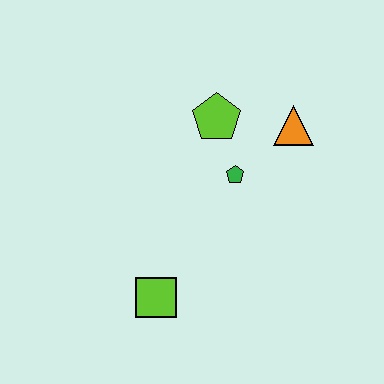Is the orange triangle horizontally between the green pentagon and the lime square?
No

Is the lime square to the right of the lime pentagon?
No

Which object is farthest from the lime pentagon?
The lime square is farthest from the lime pentagon.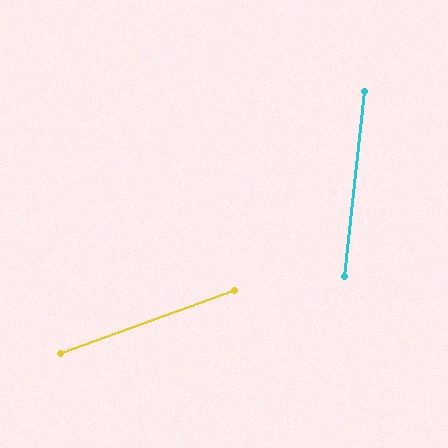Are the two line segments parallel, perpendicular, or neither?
Neither parallel nor perpendicular — they differ by about 64°.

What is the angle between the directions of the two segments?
Approximately 64 degrees.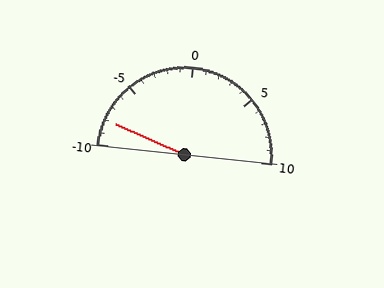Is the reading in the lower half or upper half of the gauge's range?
The reading is in the lower half of the range (-10 to 10).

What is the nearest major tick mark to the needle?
The nearest major tick mark is -10.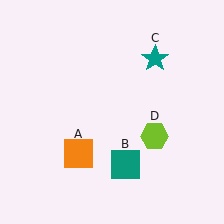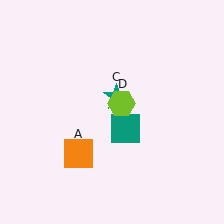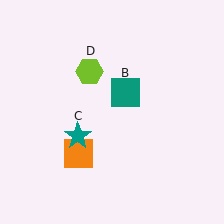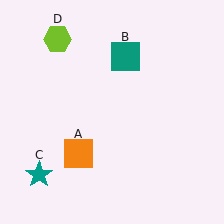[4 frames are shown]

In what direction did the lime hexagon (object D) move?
The lime hexagon (object D) moved up and to the left.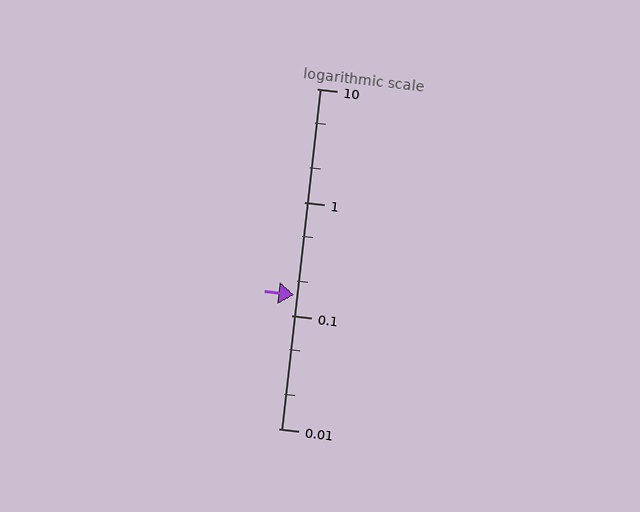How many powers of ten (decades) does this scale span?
The scale spans 3 decades, from 0.01 to 10.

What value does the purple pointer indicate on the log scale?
The pointer indicates approximately 0.15.